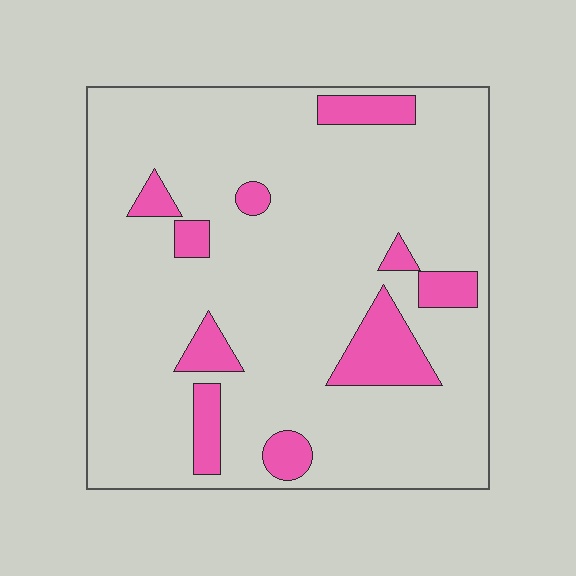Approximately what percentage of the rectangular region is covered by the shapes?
Approximately 15%.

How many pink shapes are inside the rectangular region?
10.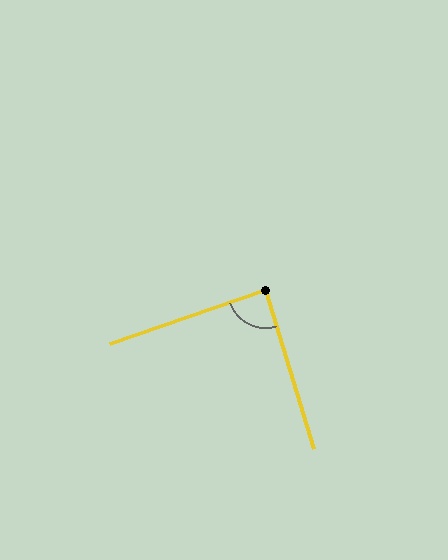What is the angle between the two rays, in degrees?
Approximately 87 degrees.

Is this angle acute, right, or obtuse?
It is approximately a right angle.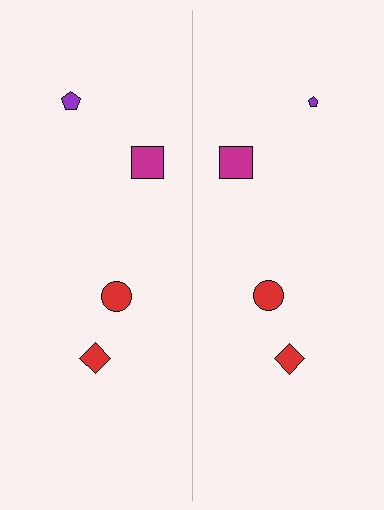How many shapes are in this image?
There are 8 shapes in this image.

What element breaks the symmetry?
The purple pentagon on the right side has a different size than its mirror counterpart.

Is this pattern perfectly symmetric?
No, the pattern is not perfectly symmetric. The purple pentagon on the right side has a different size than its mirror counterpart.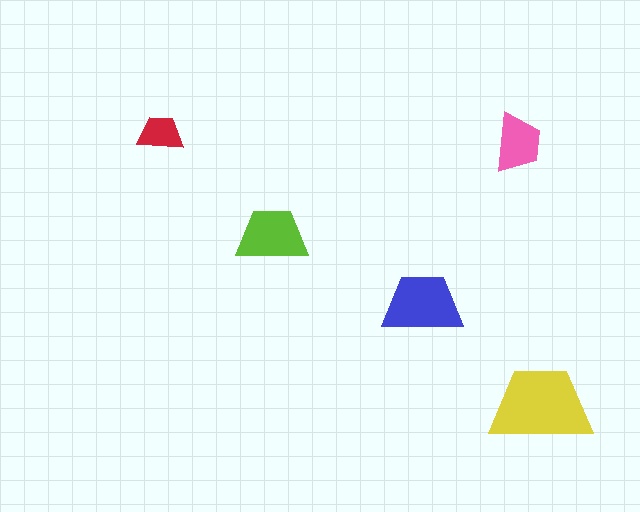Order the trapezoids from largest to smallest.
the yellow one, the blue one, the lime one, the pink one, the red one.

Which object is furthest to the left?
The red trapezoid is leftmost.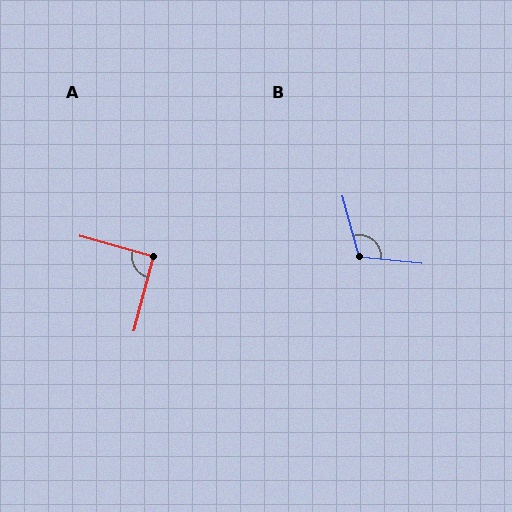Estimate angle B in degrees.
Approximately 111 degrees.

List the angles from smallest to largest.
A (91°), B (111°).